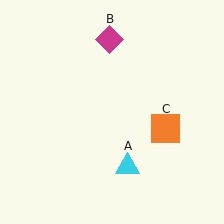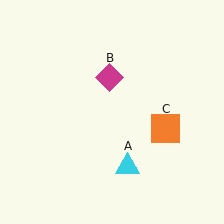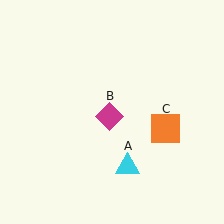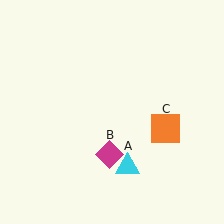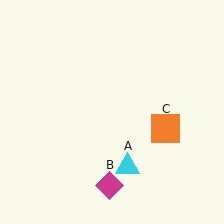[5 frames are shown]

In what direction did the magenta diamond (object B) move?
The magenta diamond (object B) moved down.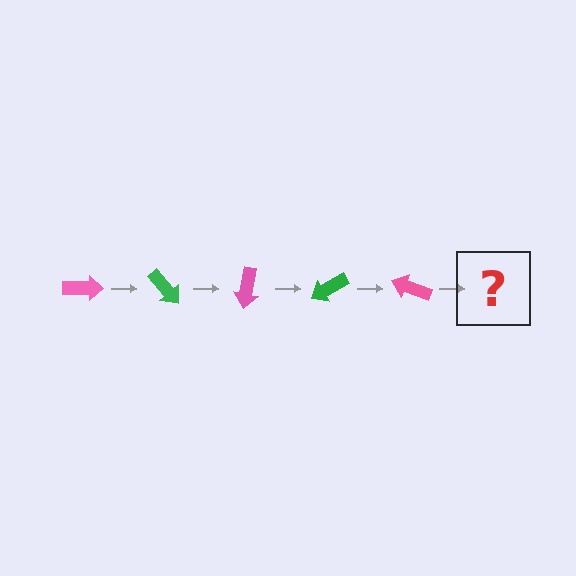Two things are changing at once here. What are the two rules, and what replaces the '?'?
The two rules are that it rotates 50 degrees each step and the color cycles through pink and green. The '?' should be a green arrow, rotated 250 degrees from the start.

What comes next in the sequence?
The next element should be a green arrow, rotated 250 degrees from the start.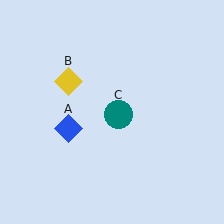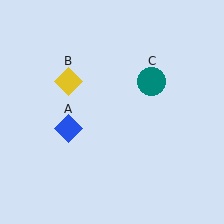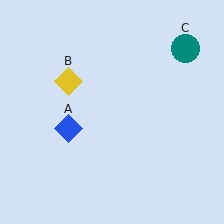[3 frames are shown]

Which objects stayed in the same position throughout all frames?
Blue diamond (object A) and yellow diamond (object B) remained stationary.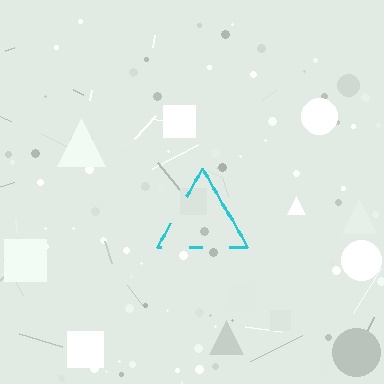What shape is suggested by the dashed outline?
The dashed outline suggests a triangle.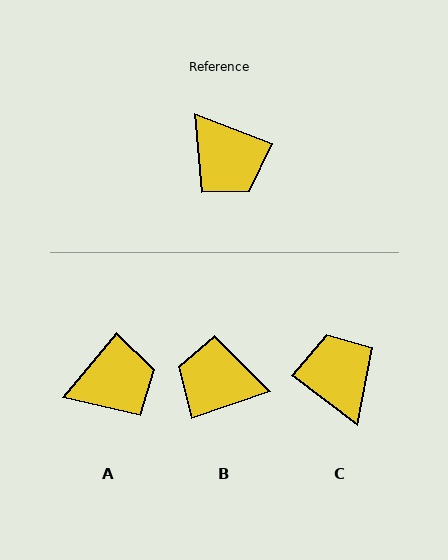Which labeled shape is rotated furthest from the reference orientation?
C, about 164 degrees away.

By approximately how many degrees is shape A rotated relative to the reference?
Approximately 71 degrees counter-clockwise.